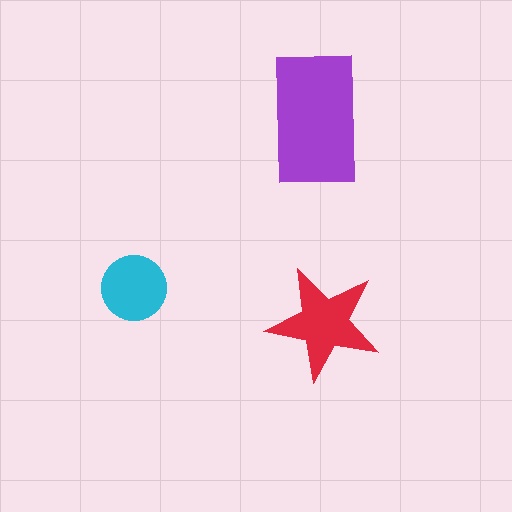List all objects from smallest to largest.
The cyan circle, the red star, the purple rectangle.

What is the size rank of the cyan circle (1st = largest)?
3rd.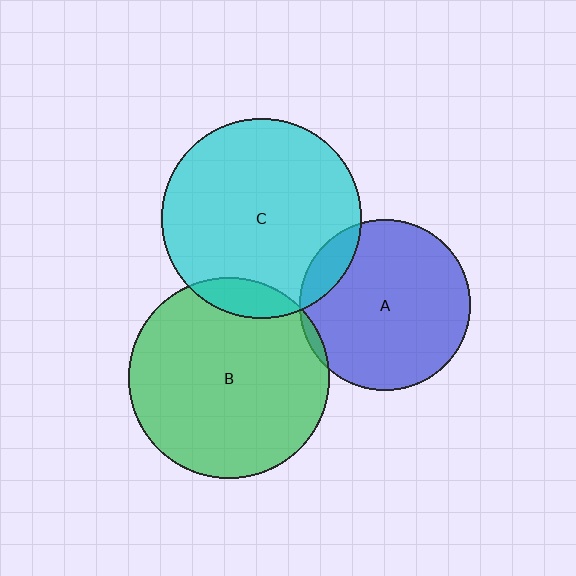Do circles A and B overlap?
Yes.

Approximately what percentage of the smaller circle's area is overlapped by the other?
Approximately 5%.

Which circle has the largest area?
Circle B (green).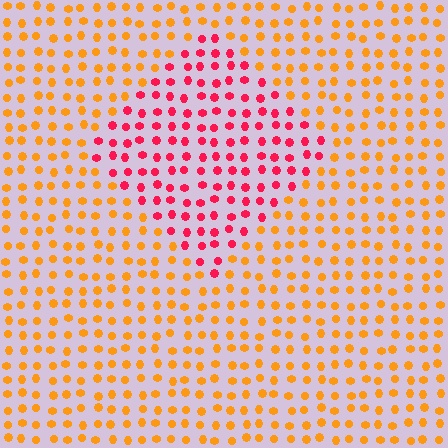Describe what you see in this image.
The image is filled with small orange elements in a uniform arrangement. A diamond-shaped region is visible where the elements are tinted to a slightly different hue, forming a subtle color boundary.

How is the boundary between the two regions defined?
The boundary is defined purely by a slight shift in hue (about 50 degrees). Spacing, size, and orientation are identical on both sides.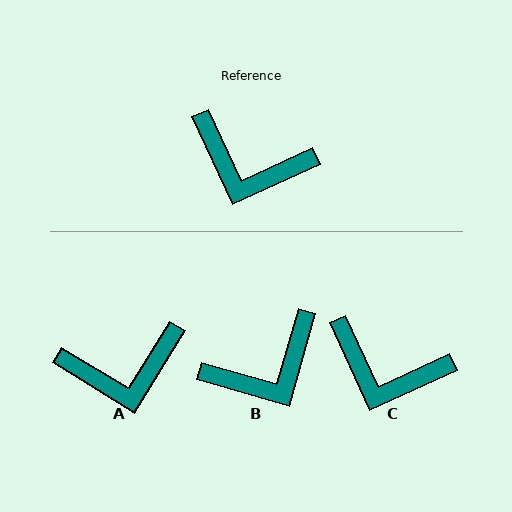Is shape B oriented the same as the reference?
No, it is off by about 49 degrees.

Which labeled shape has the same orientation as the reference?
C.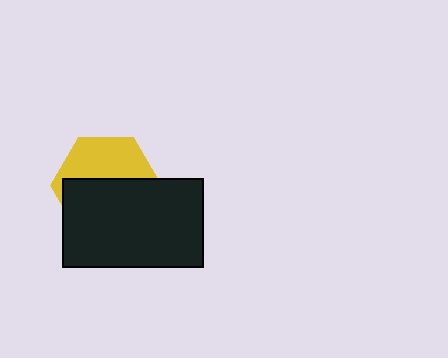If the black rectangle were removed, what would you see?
You would see the complete yellow hexagon.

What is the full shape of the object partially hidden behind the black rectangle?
The partially hidden object is a yellow hexagon.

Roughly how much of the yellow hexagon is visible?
A small part of it is visible (roughly 42%).